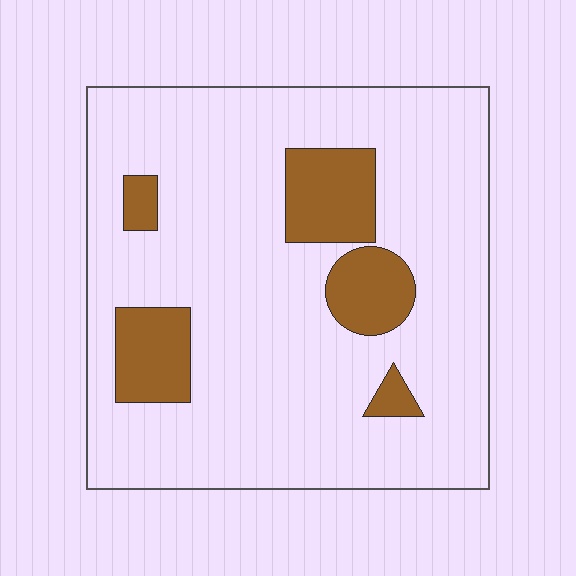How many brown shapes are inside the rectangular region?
5.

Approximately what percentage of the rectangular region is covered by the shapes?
Approximately 15%.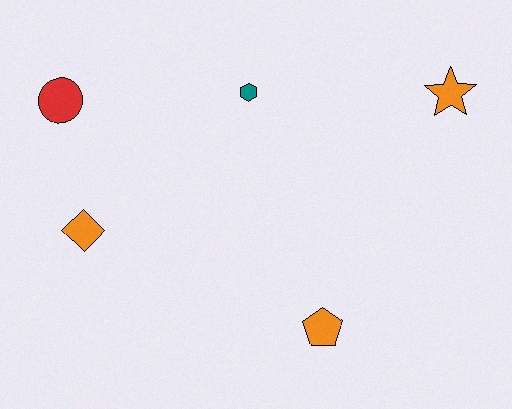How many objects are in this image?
There are 5 objects.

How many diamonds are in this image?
There is 1 diamond.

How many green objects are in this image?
There are no green objects.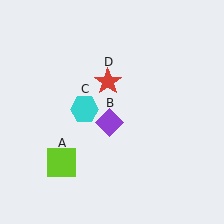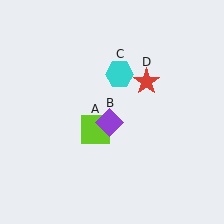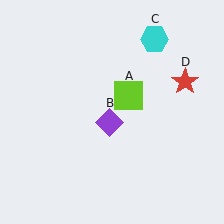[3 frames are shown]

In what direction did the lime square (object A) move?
The lime square (object A) moved up and to the right.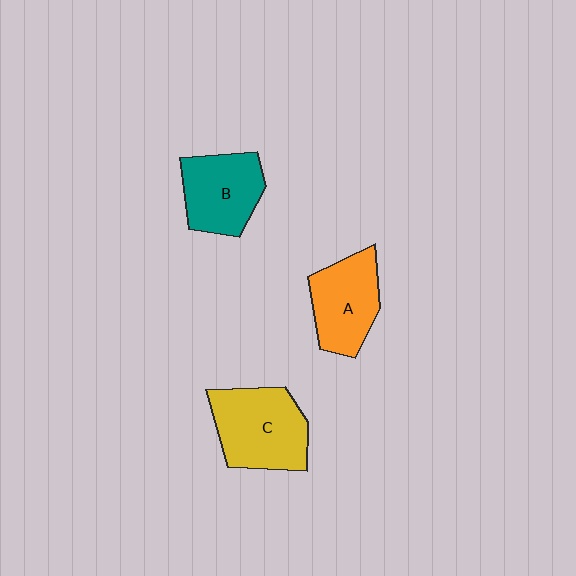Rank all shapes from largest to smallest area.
From largest to smallest: C (yellow), B (teal), A (orange).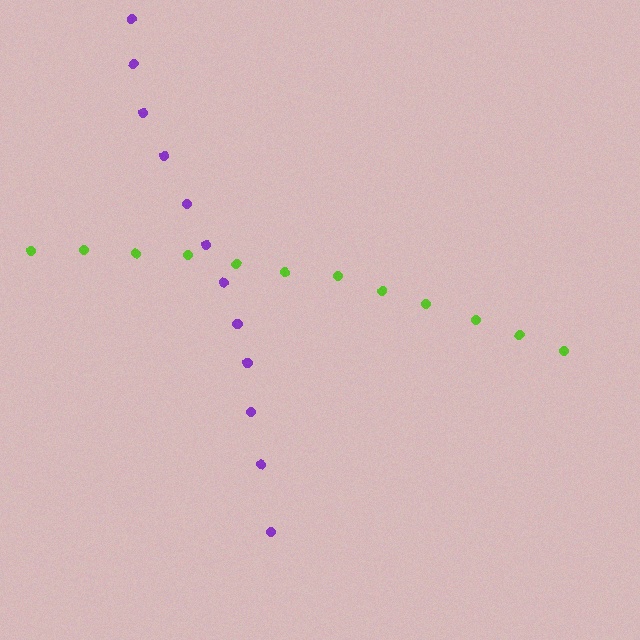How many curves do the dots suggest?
There are 2 distinct paths.